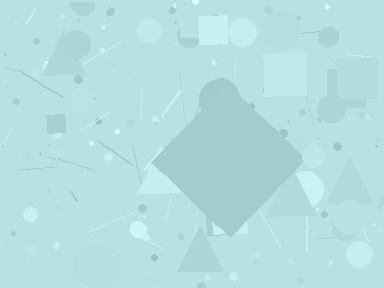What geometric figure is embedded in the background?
A diamond is embedded in the background.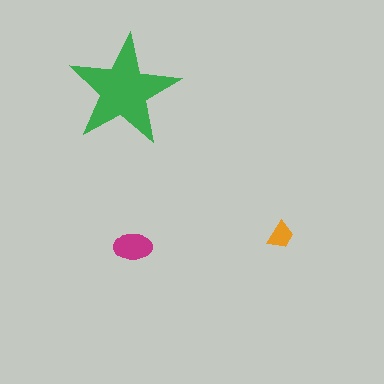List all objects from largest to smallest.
The green star, the magenta ellipse, the orange trapezoid.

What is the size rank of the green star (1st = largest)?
1st.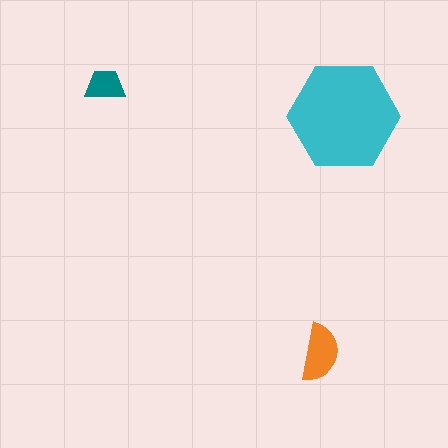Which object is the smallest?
The teal trapezoid.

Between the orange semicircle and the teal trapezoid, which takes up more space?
The orange semicircle.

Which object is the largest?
The cyan hexagon.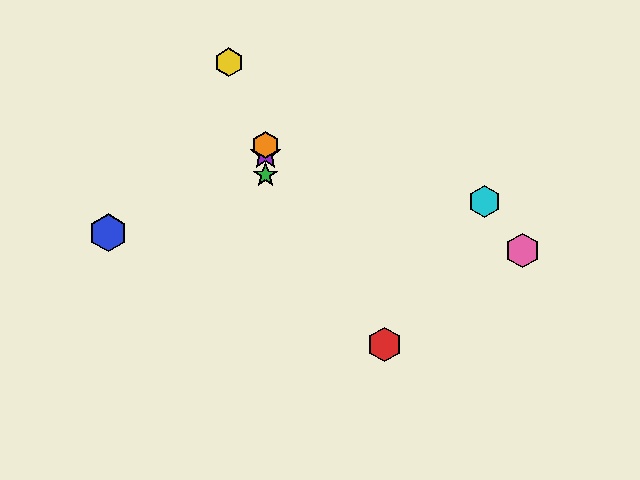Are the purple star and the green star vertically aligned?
Yes, both are at x≈265.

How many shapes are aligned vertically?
3 shapes (the green star, the purple star, the orange hexagon) are aligned vertically.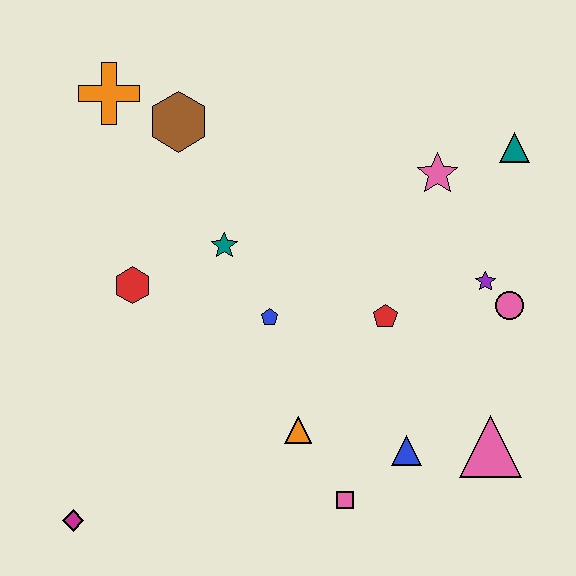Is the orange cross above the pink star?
Yes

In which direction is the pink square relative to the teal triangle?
The pink square is below the teal triangle.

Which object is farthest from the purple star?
The magenta diamond is farthest from the purple star.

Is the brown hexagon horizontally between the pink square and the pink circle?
No